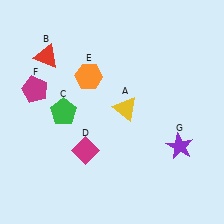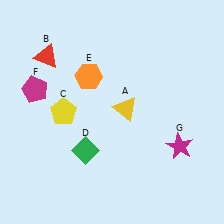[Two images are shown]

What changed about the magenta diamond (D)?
In Image 1, D is magenta. In Image 2, it changed to green.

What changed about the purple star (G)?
In Image 1, G is purple. In Image 2, it changed to magenta.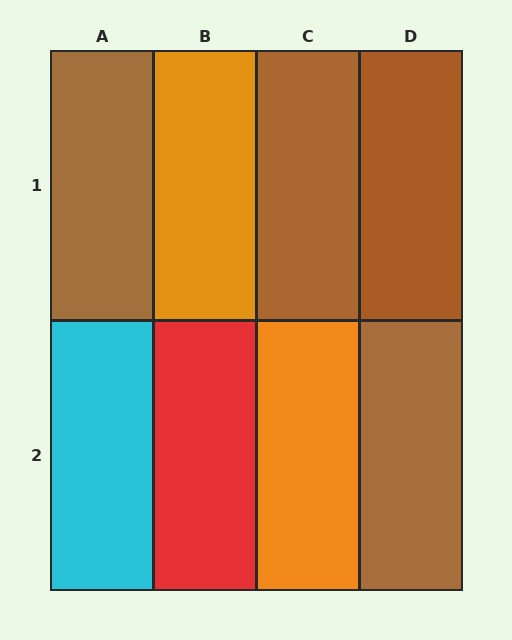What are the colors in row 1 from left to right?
Brown, orange, brown, brown.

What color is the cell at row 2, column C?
Orange.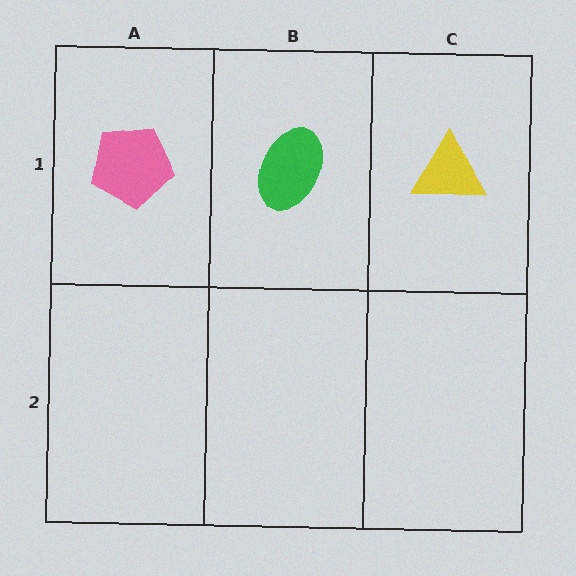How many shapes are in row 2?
0 shapes.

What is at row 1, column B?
A green ellipse.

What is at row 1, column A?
A pink pentagon.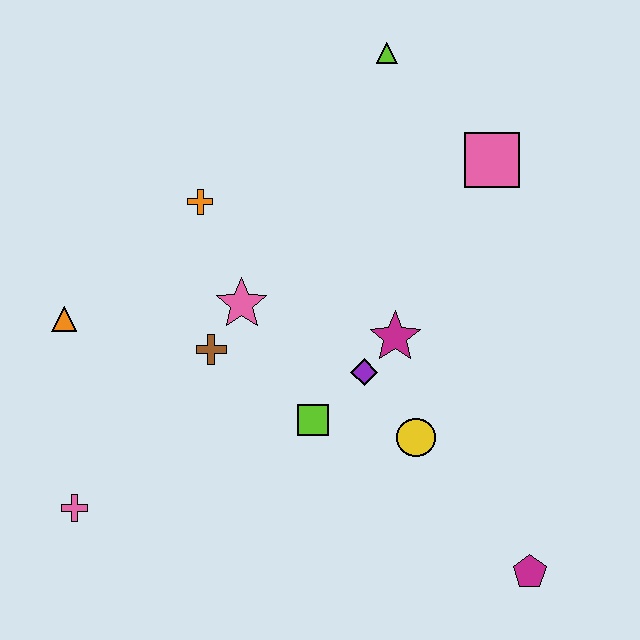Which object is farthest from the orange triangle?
The magenta pentagon is farthest from the orange triangle.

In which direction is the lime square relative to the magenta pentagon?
The lime square is to the left of the magenta pentagon.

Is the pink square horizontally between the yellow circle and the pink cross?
No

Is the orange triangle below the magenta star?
No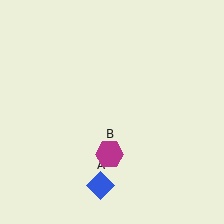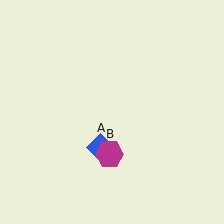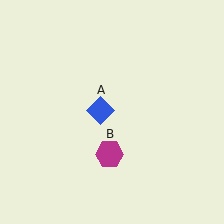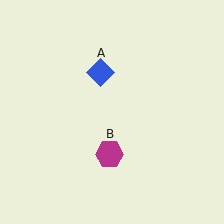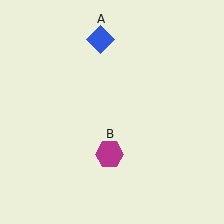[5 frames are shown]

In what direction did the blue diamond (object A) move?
The blue diamond (object A) moved up.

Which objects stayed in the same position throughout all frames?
Magenta hexagon (object B) remained stationary.